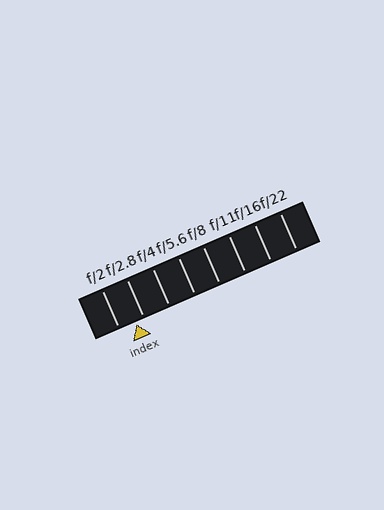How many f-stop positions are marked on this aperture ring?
There are 8 f-stop positions marked.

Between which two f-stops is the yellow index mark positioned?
The index mark is between f/2 and f/2.8.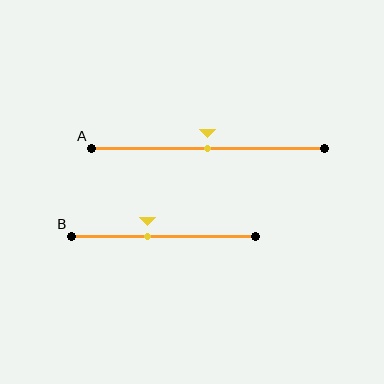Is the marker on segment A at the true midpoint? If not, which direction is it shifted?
Yes, the marker on segment A is at the true midpoint.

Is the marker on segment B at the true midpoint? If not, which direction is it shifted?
No, the marker on segment B is shifted to the left by about 9% of the segment length.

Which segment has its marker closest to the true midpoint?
Segment A has its marker closest to the true midpoint.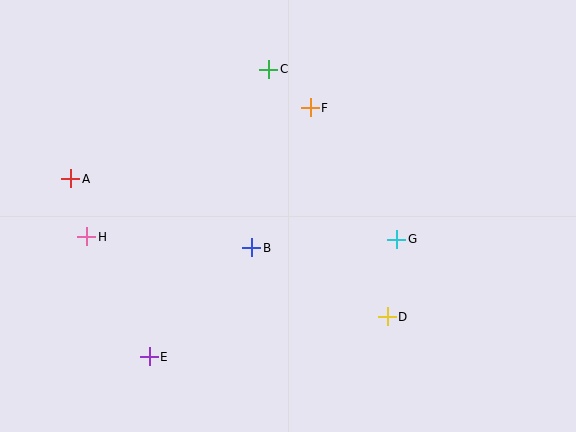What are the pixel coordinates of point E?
Point E is at (149, 357).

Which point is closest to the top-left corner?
Point A is closest to the top-left corner.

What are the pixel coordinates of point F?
Point F is at (310, 108).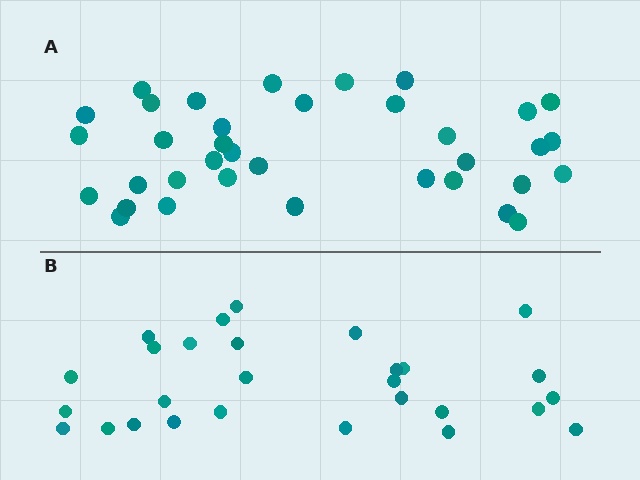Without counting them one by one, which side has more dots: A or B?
Region A (the top region) has more dots.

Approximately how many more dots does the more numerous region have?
Region A has roughly 8 or so more dots than region B.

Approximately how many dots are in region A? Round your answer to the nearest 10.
About 40 dots. (The exact count is 36, which rounds to 40.)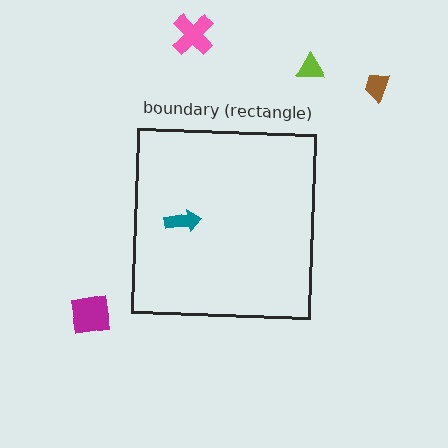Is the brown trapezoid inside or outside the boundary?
Outside.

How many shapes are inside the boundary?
1 inside, 4 outside.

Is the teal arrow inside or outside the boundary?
Inside.